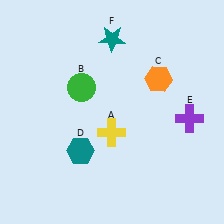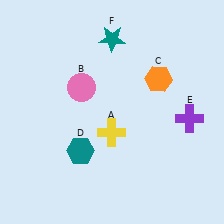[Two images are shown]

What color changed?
The circle (B) changed from green in Image 1 to pink in Image 2.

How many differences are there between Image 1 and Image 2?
There is 1 difference between the two images.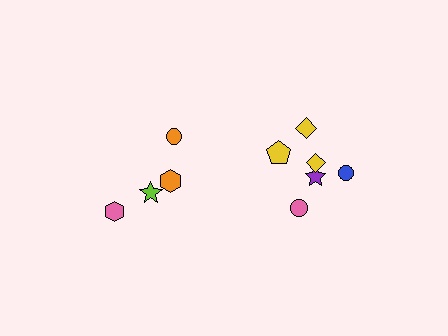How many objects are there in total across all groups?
There are 10 objects.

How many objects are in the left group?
There are 4 objects.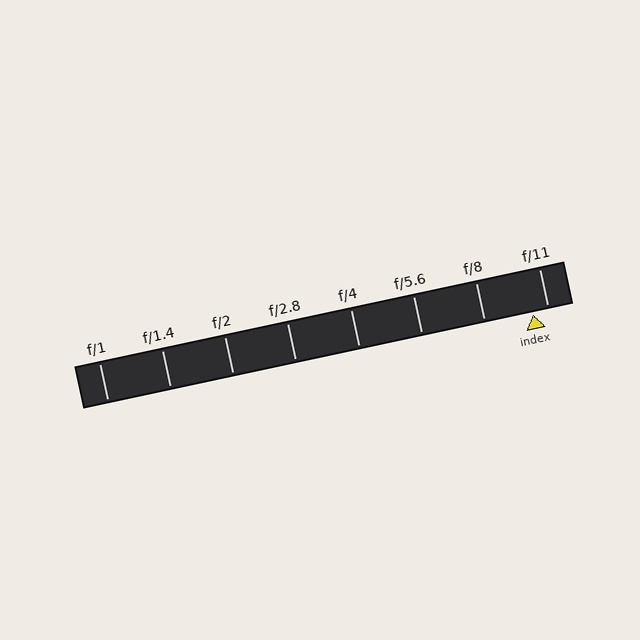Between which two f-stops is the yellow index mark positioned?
The index mark is between f/8 and f/11.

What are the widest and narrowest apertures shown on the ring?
The widest aperture shown is f/1 and the narrowest is f/11.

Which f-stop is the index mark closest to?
The index mark is closest to f/11.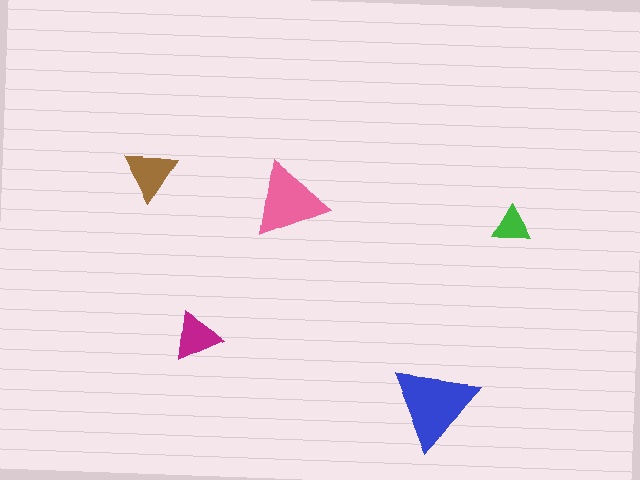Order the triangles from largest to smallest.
the blue one, the pink one, the brown one, the magenta one, the green one.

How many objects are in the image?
There are 5 objects in the image.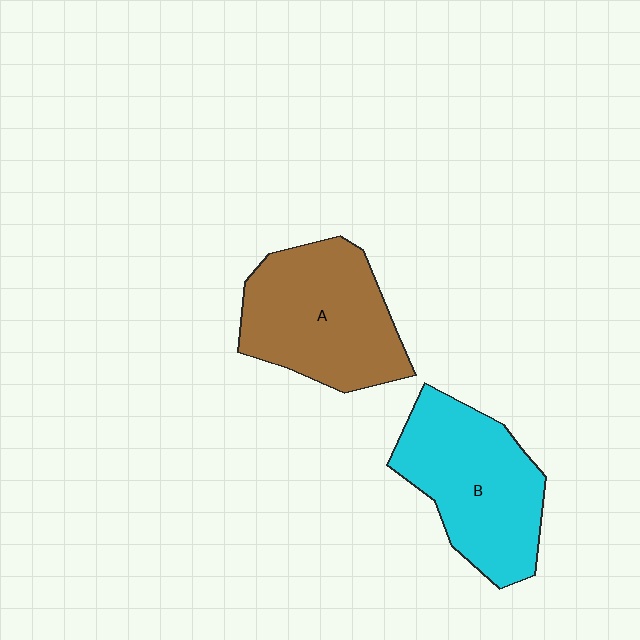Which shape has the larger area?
Shape A (brown).